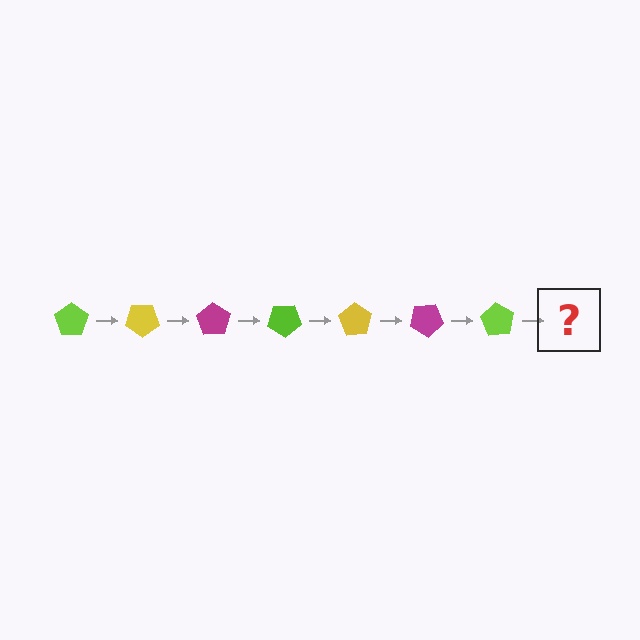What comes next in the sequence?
The next element should be a yellow pentagon, rotated 245 degrees from the start.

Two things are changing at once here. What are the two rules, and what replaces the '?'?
The two rules are that it rotates 35 degrees each step and the color cycles through lime, yellow, and magenta. The '?' should be a yellow pentagon, rotated 245 degrees from the start.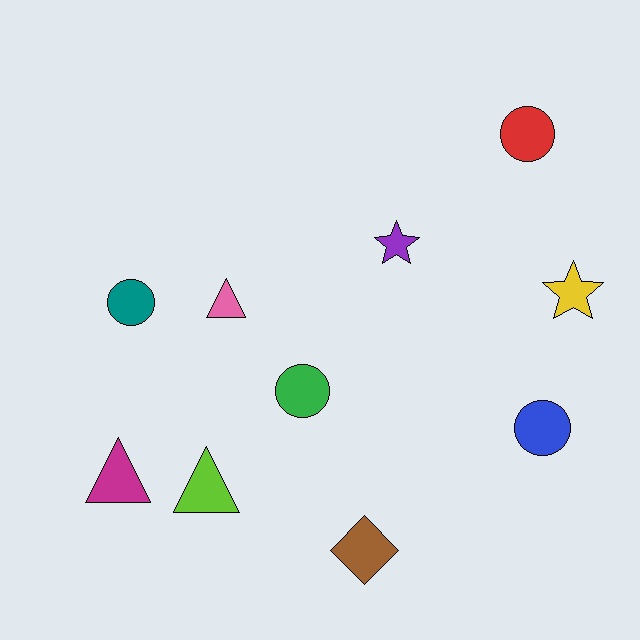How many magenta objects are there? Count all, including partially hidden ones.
There is 1 magenta object.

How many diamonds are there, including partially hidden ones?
There is 1 diamond.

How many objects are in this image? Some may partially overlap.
There are 10 objects.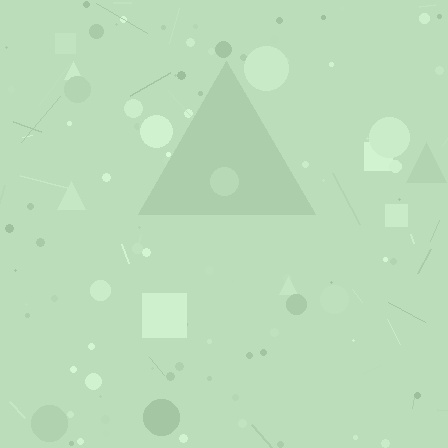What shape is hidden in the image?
A triangle is hidden in the image.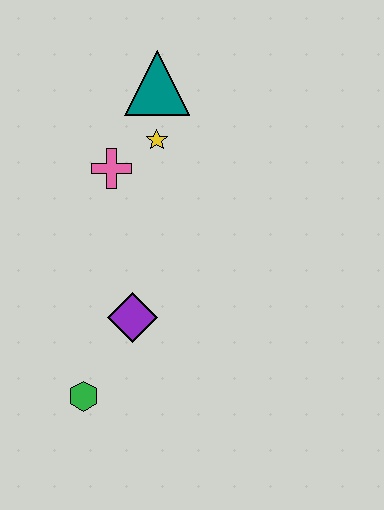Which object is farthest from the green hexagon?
The teal triangle is farthest from the green hexagon.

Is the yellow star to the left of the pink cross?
No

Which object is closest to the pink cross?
The yellow star is closest to the pink cross.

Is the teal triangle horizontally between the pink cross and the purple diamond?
No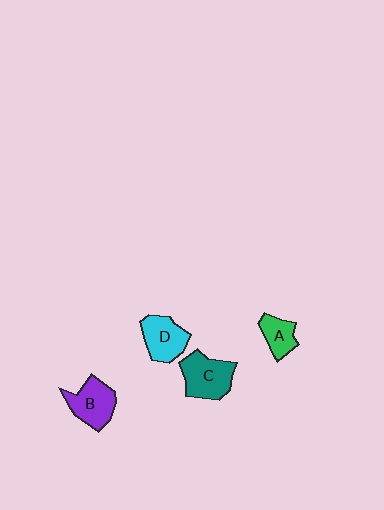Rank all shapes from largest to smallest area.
From largest to smallest: C (teal), B (purple), D (cyan), A (green).